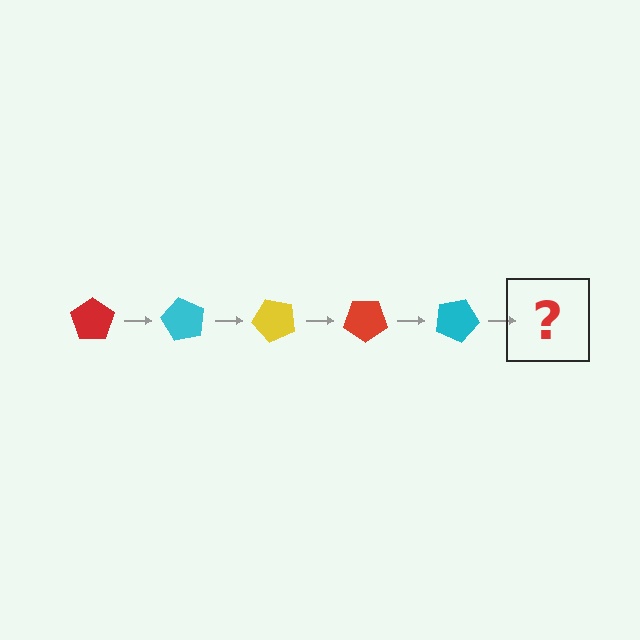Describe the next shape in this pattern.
It should be a yellow pentagon, rotated 300 degrees from the start.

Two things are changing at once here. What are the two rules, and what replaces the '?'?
The two rules are that it rotates 60 degrees each step and the color cycles through red, cyan, and yellow. The '?' should be a yellow pentagon, rotated 300 degrees from the start.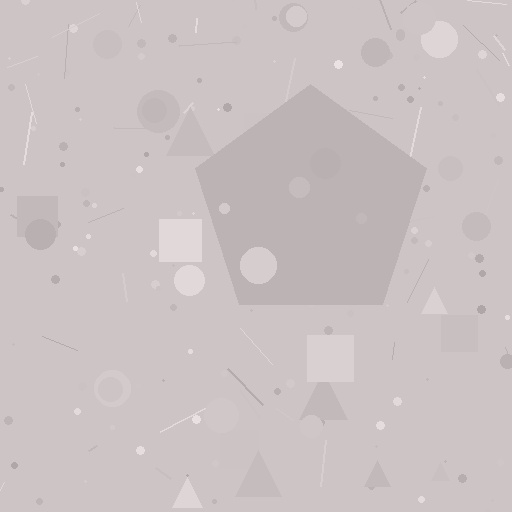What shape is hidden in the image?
A pentagon is hidden in the image.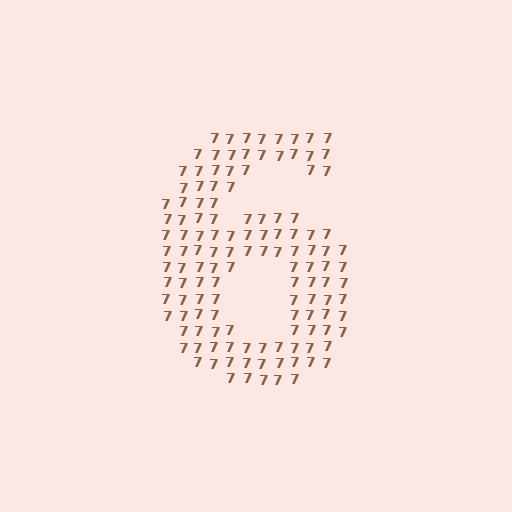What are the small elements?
The small elements are digit 7's.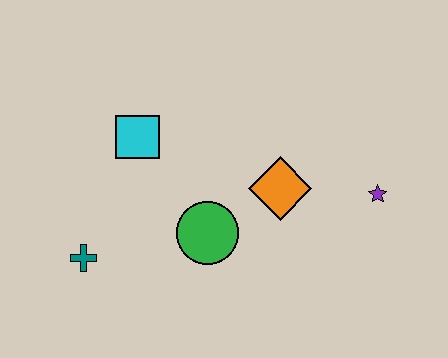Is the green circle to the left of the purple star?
Yes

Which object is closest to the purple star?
The orange diamond is closest to the purple star.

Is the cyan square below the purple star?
No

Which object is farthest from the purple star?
The teal cross is farthest from the purple star.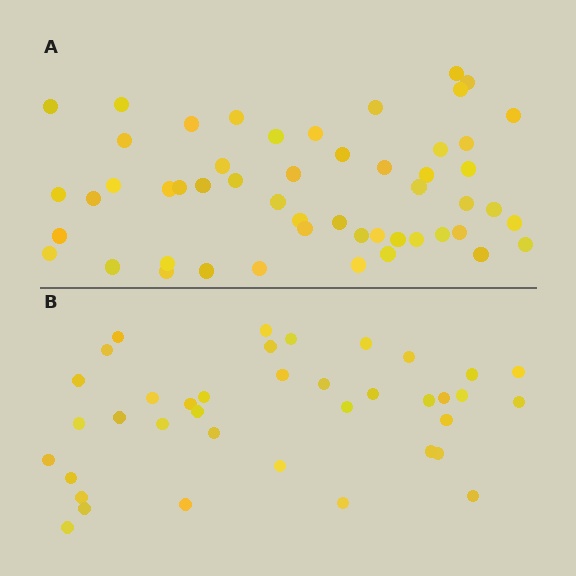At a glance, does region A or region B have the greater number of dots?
Region A (the top region) has more dots.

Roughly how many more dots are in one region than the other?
Region A has approximately 15 more dots than region B.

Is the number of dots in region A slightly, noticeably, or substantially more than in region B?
Region A has noticeably more, but not dramatically so. The ratio is roughly 1.4 to 1.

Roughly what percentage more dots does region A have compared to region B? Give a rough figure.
About 35% more.